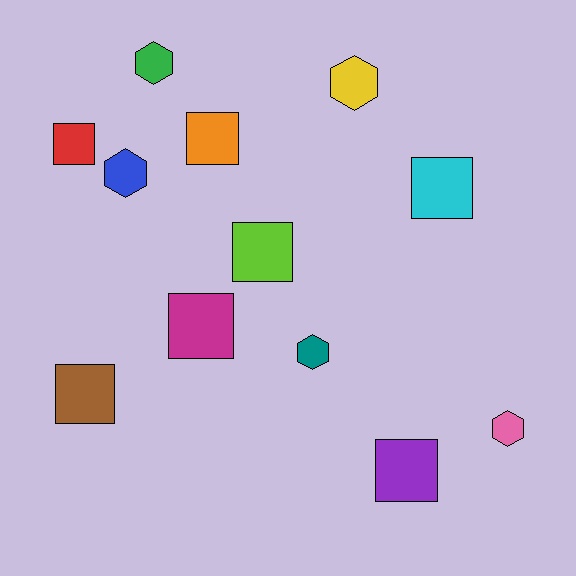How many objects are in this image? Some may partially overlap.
There are 12 objects.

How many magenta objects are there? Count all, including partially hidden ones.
There is 1 magenta object.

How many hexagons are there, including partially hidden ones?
There are 5 hexagons.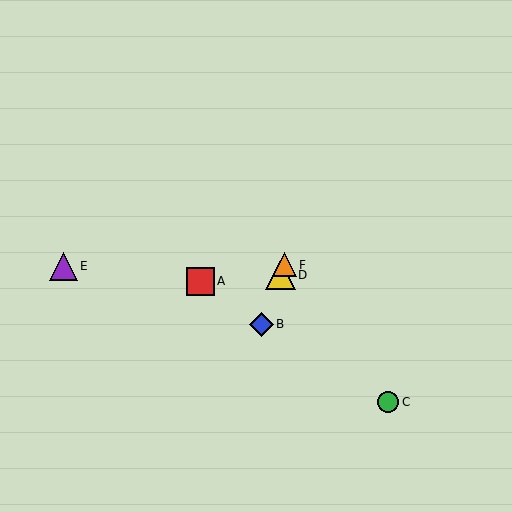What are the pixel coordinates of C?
Object C is at (388, 402).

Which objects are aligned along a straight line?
Objects B, D, F are aligned along a straight line.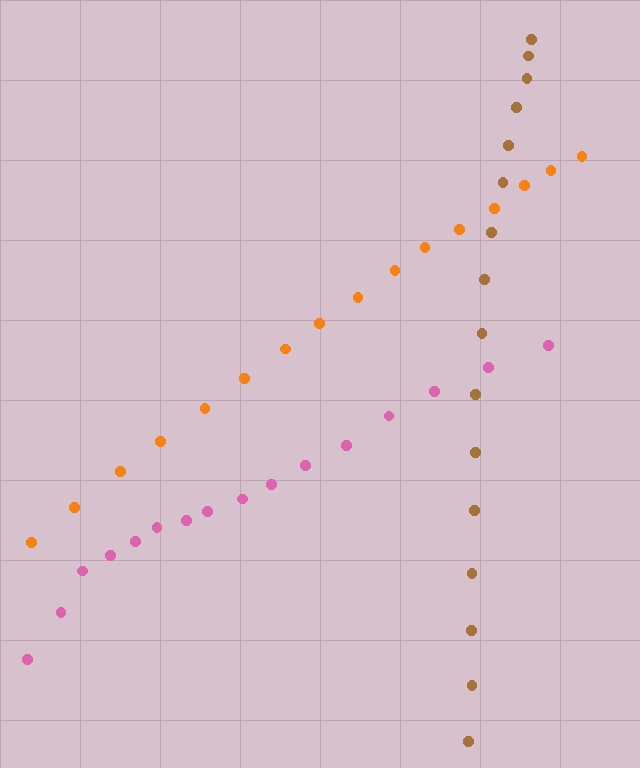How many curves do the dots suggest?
There are 3 distinct paths.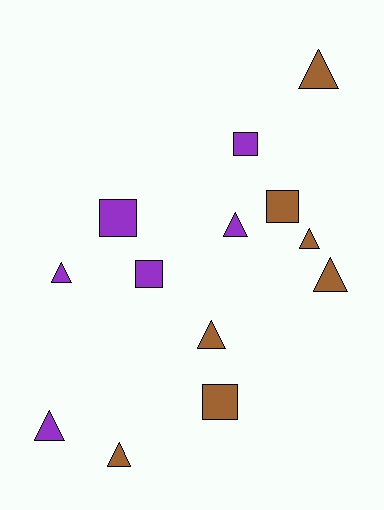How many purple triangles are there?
There are 3 purple triangles.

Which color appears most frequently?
Brown, with 7 objects.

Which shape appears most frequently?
Triangle, with 8 objects.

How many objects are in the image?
There are 13 objects.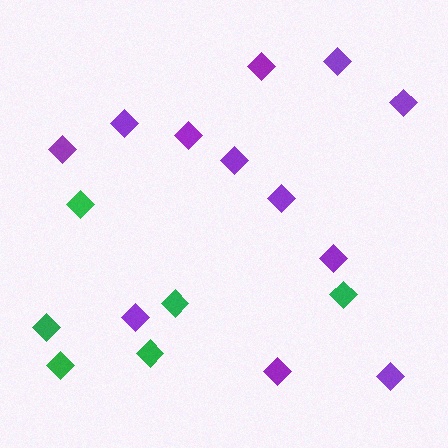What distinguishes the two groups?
There are 2 groups: one group of purple diamonds (12) and one group of green diamonds (6).